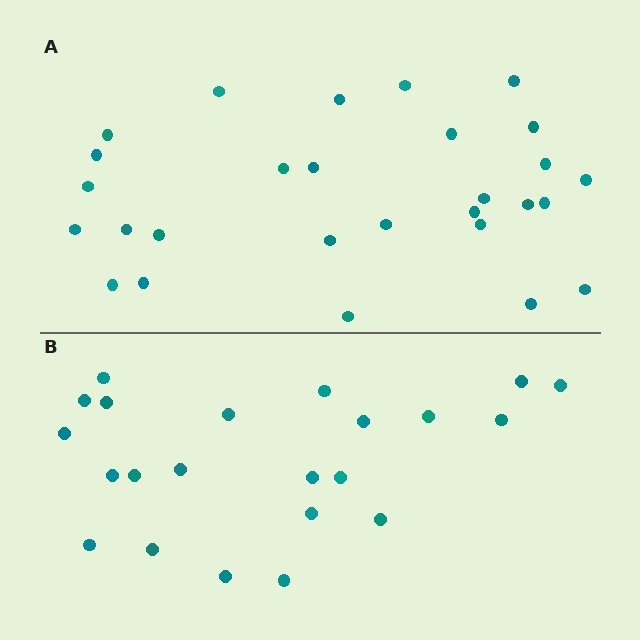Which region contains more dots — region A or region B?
Region A (the top region) has more dots.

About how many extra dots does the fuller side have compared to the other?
Region A has about 6 more dots than region B.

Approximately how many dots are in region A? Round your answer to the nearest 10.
About 30 dots. (The exact count is 28, which rounds to 30.)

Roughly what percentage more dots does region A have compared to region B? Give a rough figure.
About 25% more.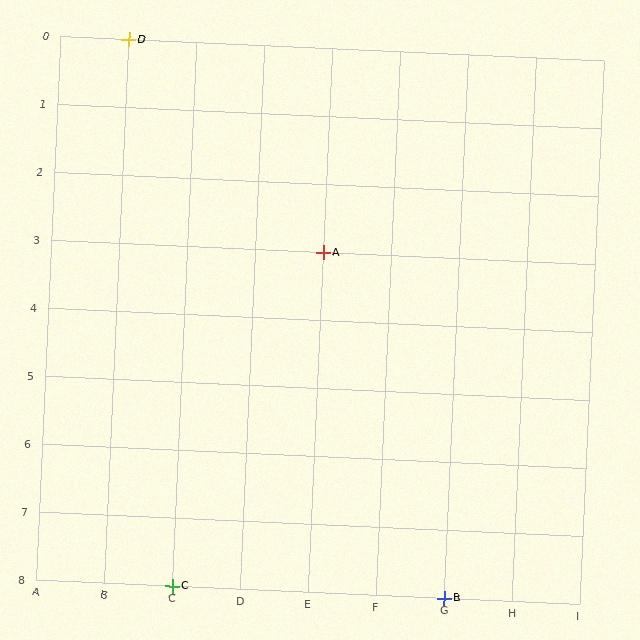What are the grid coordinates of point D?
Point D is at grid coordinates (B, 0).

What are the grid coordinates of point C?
Point C is at grid coordinates (C, 8).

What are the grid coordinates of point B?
Point B is at grid coordinates (G, 8).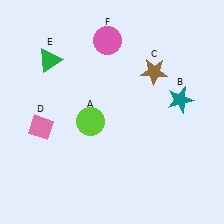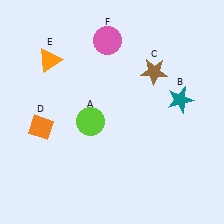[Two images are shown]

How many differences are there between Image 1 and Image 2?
There are 2 differences between the two images.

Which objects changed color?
D changed from pink to orange. E changed from green to orange.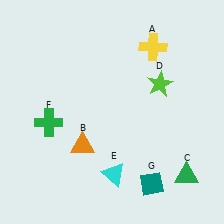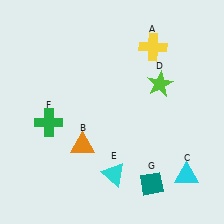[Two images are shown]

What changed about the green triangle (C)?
In Image 1, C is green. In Image 2, it changed to cyan.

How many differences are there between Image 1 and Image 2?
There is 1 difference between the two images.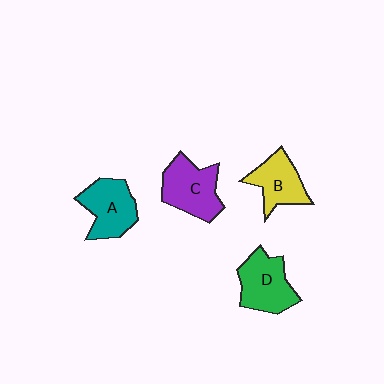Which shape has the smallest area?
Shape B (yellow).